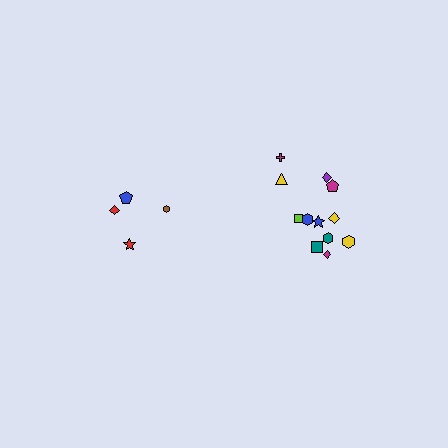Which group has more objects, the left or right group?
The right group.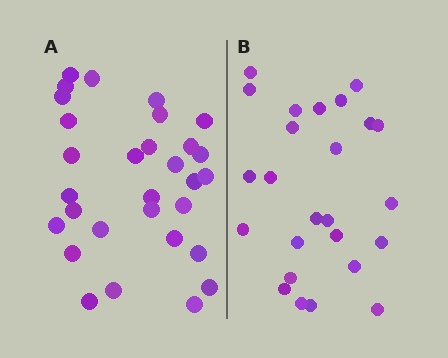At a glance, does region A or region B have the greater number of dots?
Region A (the left region) has more dots.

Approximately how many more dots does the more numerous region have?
Region A has about 5 more dots than region B.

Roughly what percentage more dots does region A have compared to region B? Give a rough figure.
About 20% more.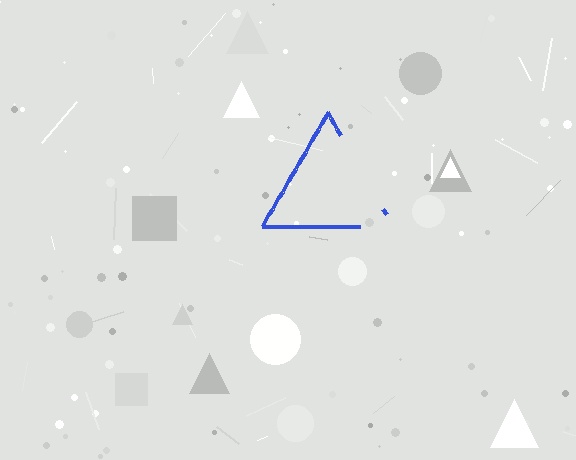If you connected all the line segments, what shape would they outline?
They would outline a triangle.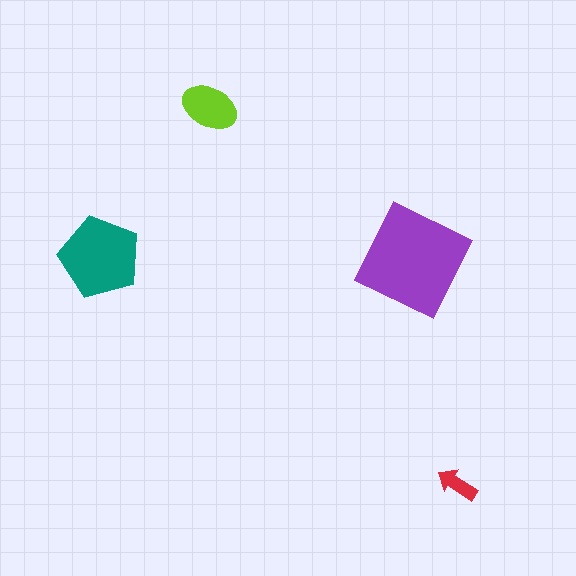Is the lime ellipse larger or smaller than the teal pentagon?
Smaller.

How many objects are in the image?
There are 4 objects in the image.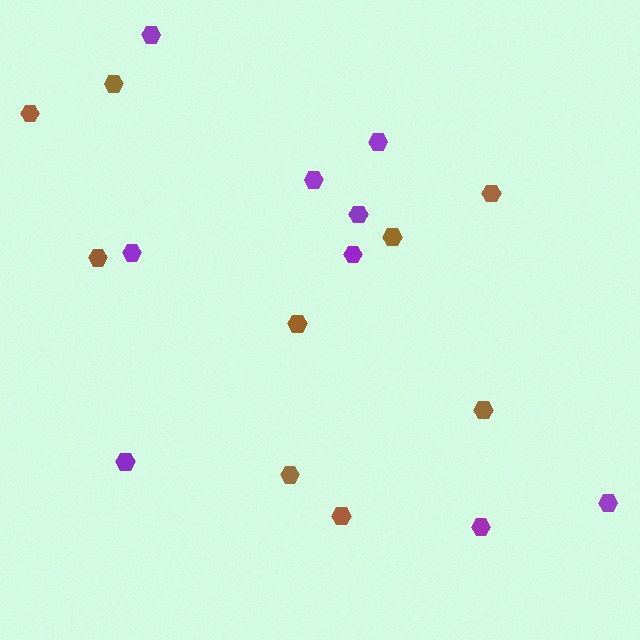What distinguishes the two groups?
There are 2 groups: one group of purple hexagons (9) and one group of brown hexagons (9).